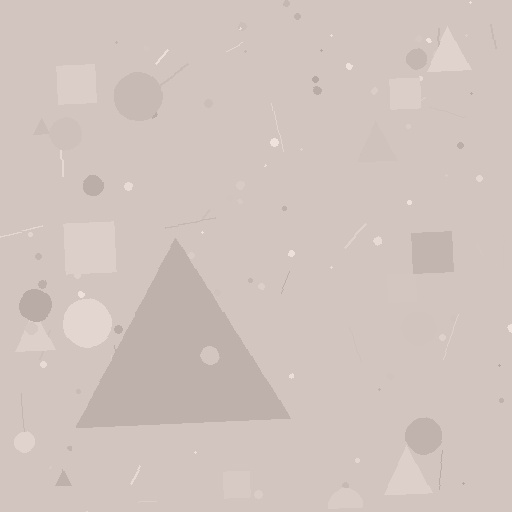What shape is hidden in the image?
A triangle is hidden in the image.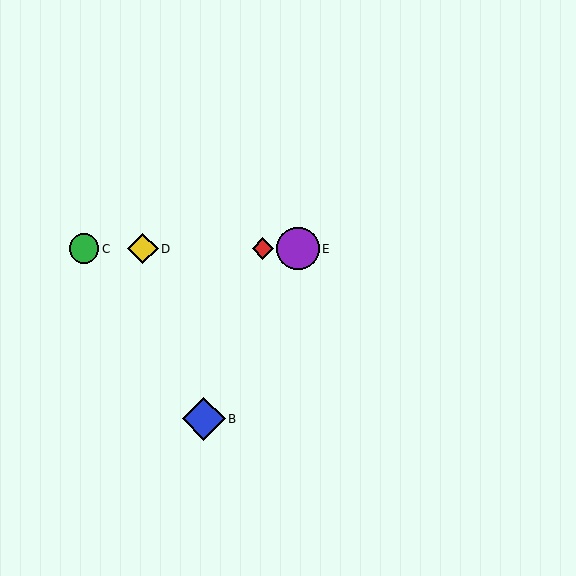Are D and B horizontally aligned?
No, D is at y≈249 and B is at y≈419.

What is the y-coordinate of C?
Object C is at y≈249.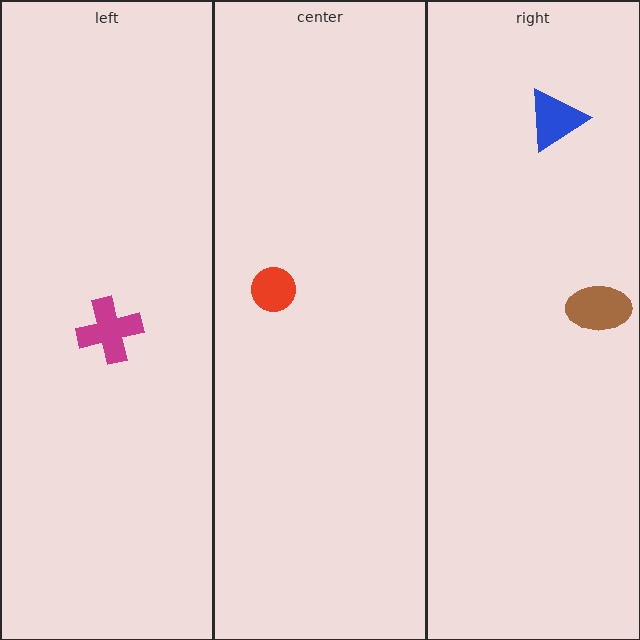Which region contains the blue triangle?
The right region.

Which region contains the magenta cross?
The left region.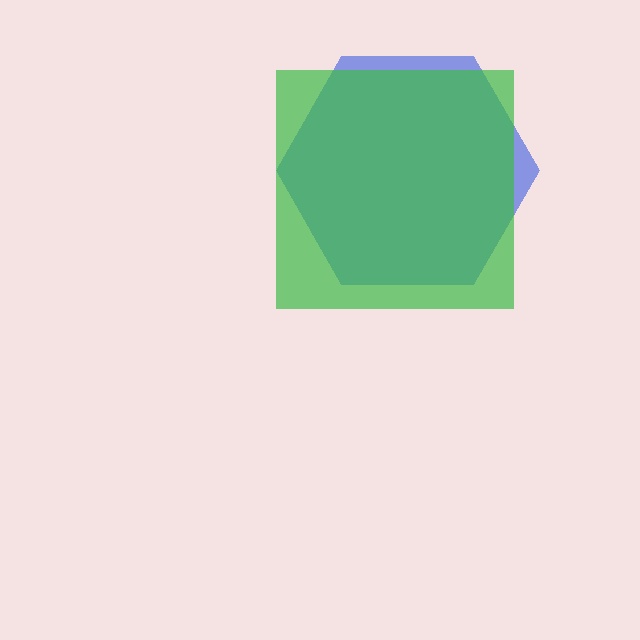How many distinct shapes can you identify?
There are 2 distinct shapes: a blue hexagon, a green square.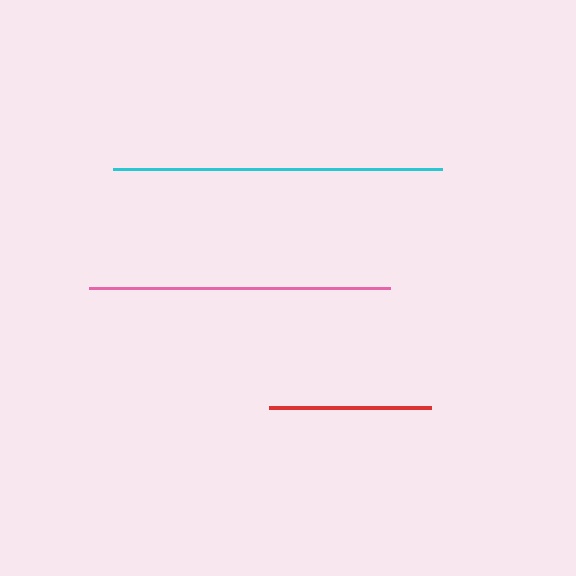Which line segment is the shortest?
The red line is the shortest at approximately 162 pixels.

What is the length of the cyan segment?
The cyan segment is approximately 329 pixels long.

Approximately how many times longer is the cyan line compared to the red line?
The cyan line is approximately 2.0 times the length of the red line.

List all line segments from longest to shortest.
From longest to shortest: cyan, pink, red.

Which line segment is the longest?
The cyan line is the longest at approximately 329 pixels.